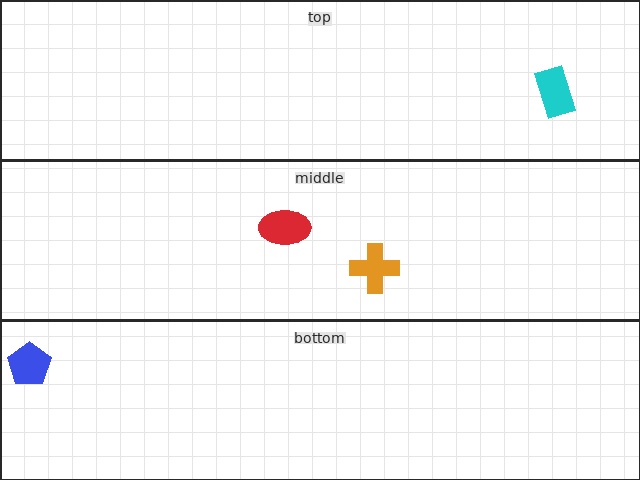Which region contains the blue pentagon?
The bottom region.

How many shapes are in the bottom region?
1.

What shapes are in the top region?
The cyan rectangle.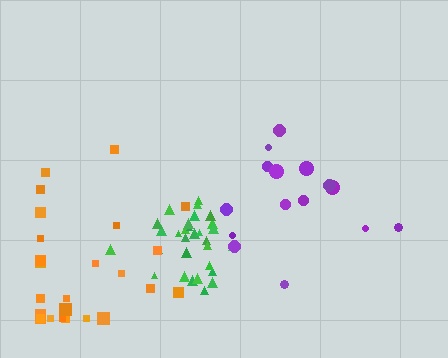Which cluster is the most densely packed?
Green.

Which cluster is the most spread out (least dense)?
Purple.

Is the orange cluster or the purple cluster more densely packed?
Orange.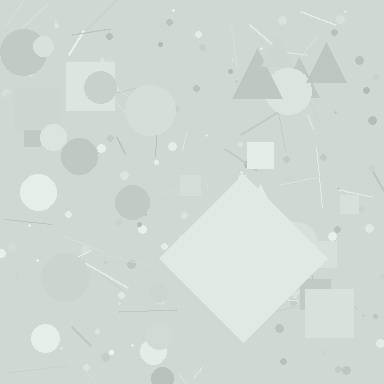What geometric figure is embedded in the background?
A diamond is embedded in the background.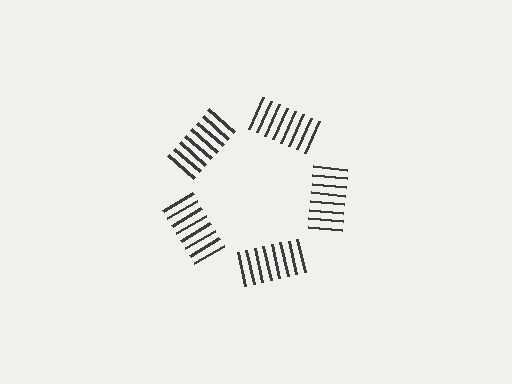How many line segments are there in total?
40 — 8 along each of the 5 edges.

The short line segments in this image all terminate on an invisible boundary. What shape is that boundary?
An illusory pentagon — the line segments terminate on its edges but no continuous stroke is drawn.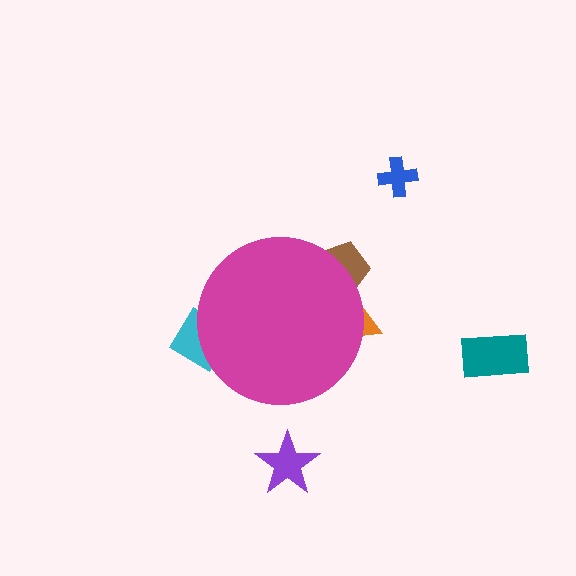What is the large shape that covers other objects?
A magenta circle.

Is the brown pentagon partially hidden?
Yes, the brown pentagon is partially hidden behind the magenta circle.